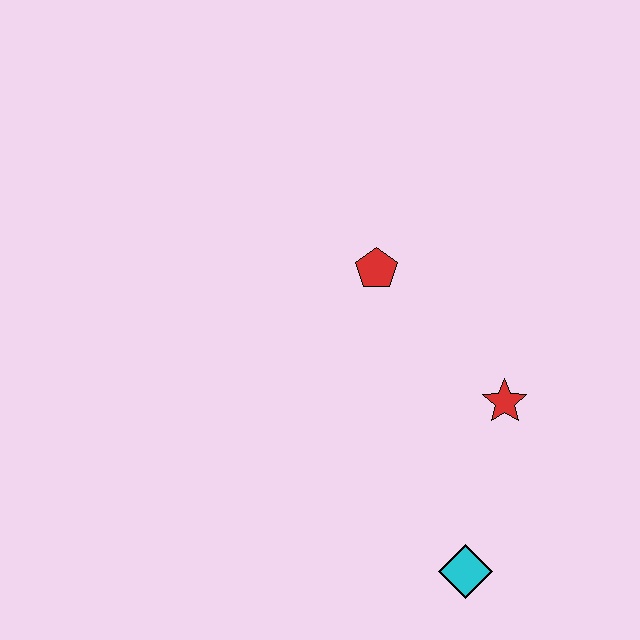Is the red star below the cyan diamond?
No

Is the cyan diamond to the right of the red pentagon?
Yes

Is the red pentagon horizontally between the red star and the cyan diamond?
No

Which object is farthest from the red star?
The red pentagon is farthest from the red star.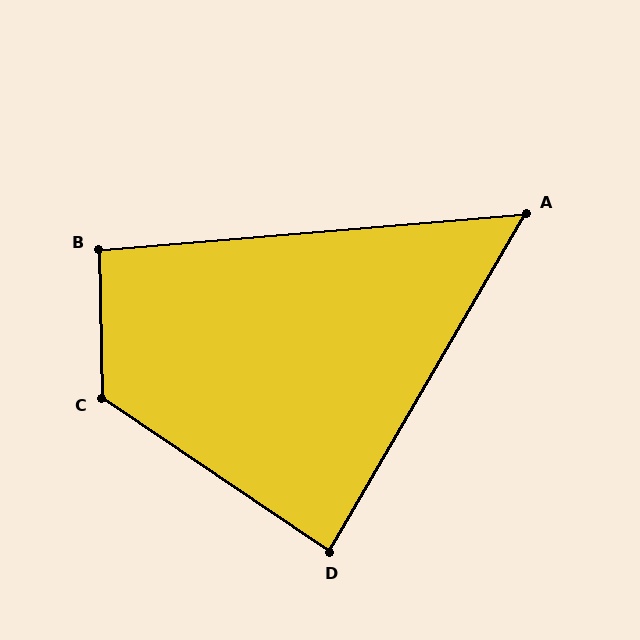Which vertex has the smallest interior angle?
A, at approximately 55 degrees.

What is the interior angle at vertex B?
Approximately 94 degrees (approximately right).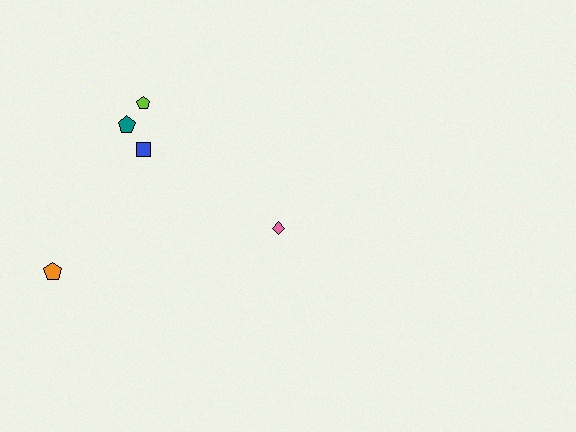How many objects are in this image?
There are 5 objects.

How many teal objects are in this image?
There is 1 teal object.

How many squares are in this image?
There is 1 square.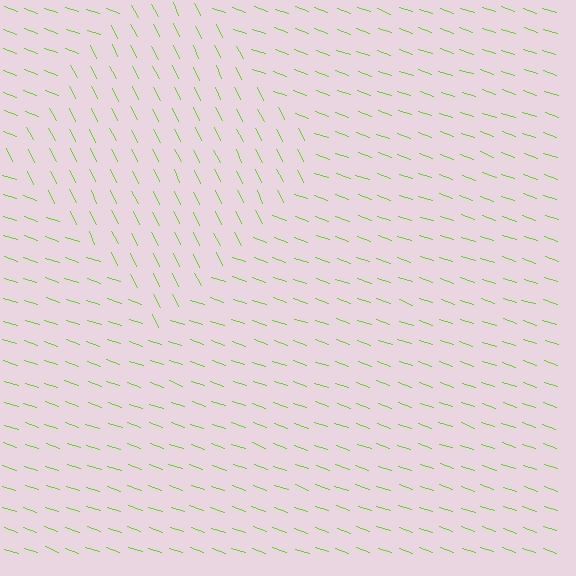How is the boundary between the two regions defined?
The boundary is defined purely by a change in line orientation (approximately 45 degrees difference). All lines are the same color and thickness.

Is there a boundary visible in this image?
Yes, there is a texture boundary formed by a change in line orientation.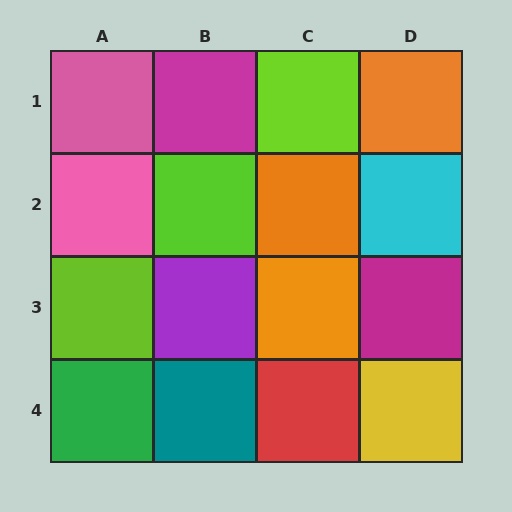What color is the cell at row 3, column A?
Lime.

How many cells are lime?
3 cells are lime.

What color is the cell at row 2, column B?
Lime.